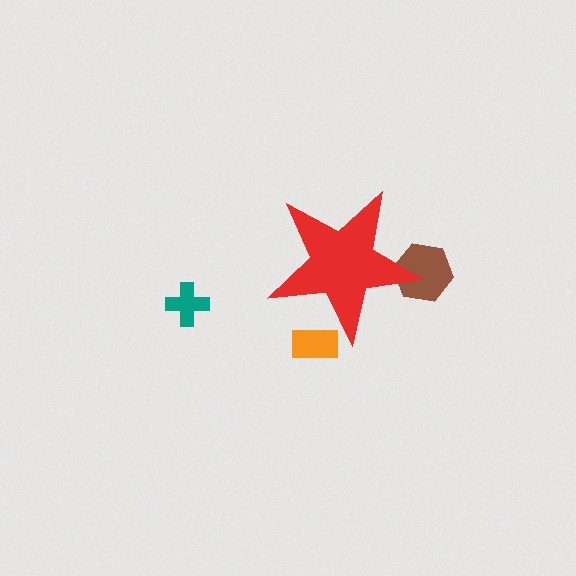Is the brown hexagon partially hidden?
Yes, the brown hexagon is partially hidden behind the red star.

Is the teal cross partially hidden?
No, the teal cross is fully visible.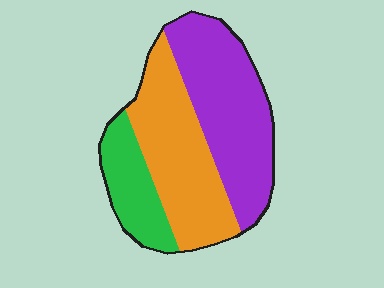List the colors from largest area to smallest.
From largest to smallest: purple, orange, green.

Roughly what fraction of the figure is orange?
Orange covers around 40% of the figure.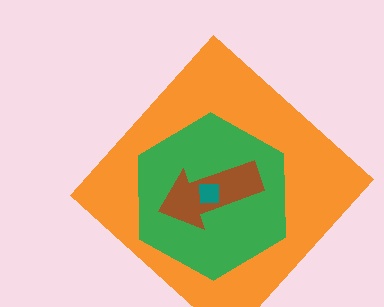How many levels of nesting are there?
4.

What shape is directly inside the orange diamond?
The green hexagon.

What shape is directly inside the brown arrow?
The teal square.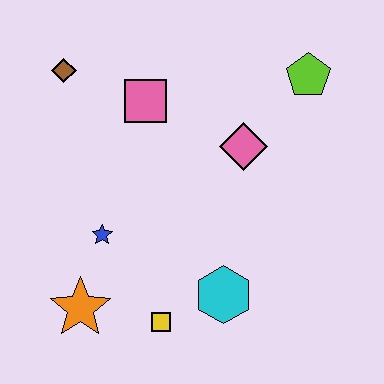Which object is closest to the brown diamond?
The pink square is closest to the brown diamond.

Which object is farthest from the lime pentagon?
The orange star is farthest from the lime pentagon.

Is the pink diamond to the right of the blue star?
Yes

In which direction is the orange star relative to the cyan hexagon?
The orange star is to the left of the cyan hexagon.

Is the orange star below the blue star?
Yes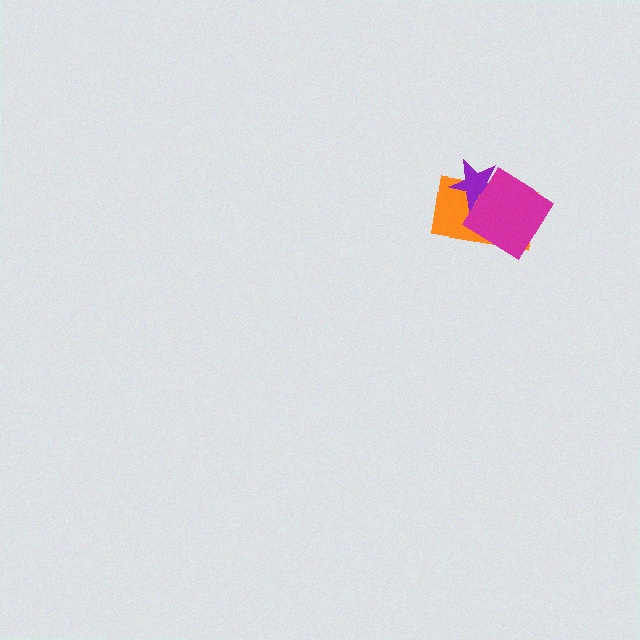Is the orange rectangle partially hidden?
Yes, it is partially covered by another shape.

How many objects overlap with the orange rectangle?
2 objects overlap with the orange rectangle.